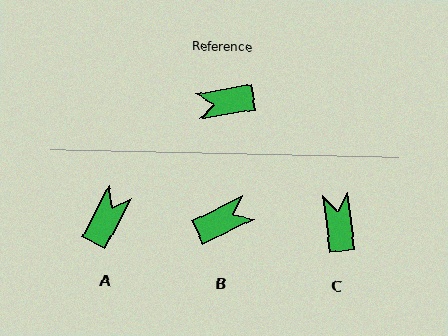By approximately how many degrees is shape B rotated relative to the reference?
Approximately 164 degrees clockwise.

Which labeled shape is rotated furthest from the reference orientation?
B, about 164 degrees away.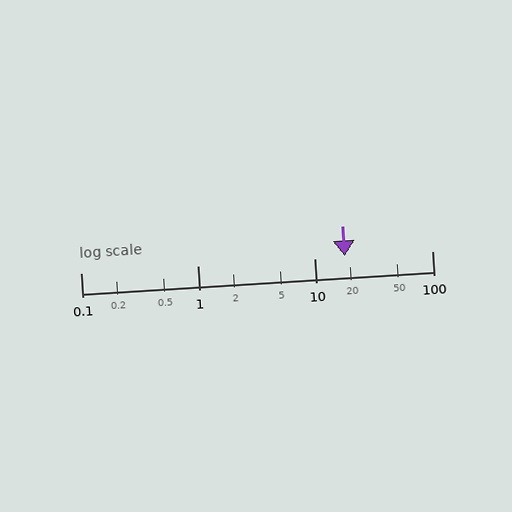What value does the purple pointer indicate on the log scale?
The pointer indicates approximately 18.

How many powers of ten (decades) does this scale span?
The scale spans 3 decades, from 0.1 to 100.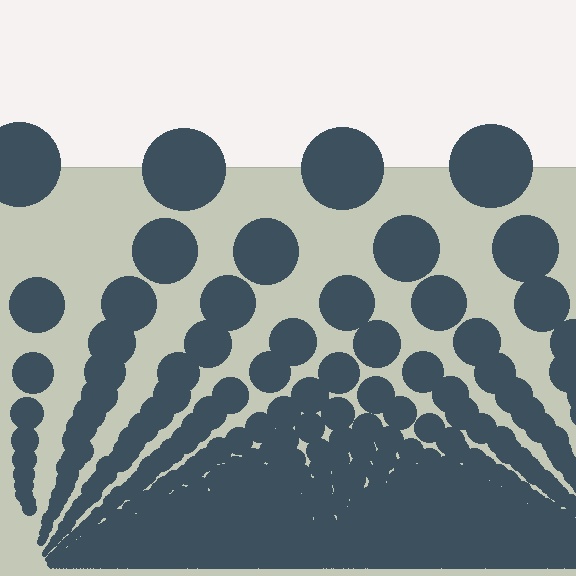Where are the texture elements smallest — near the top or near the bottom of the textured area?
Near the bottom.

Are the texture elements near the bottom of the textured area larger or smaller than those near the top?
Smaller. The gradient is inverted — elements near the bottom are smaller and denser.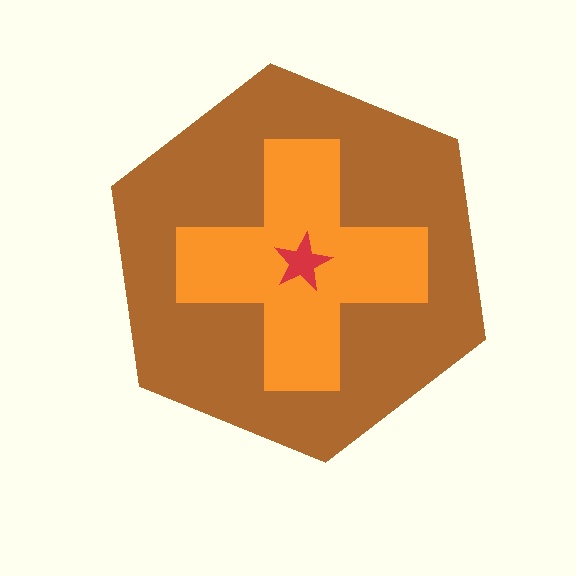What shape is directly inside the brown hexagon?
The orange cross.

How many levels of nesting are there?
3.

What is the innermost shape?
The red star.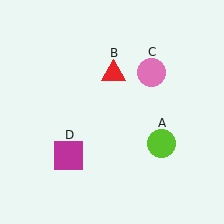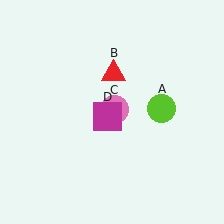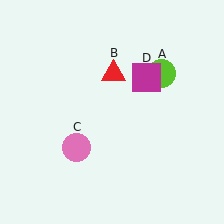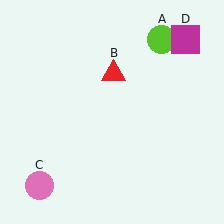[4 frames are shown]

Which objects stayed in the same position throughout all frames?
Red triangle (object B) remained stationary.